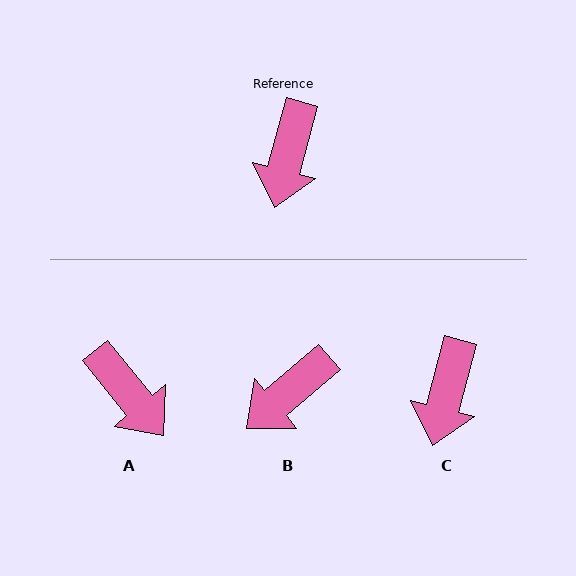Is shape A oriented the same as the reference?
No, it is off by about 54 degrees.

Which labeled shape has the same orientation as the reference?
C.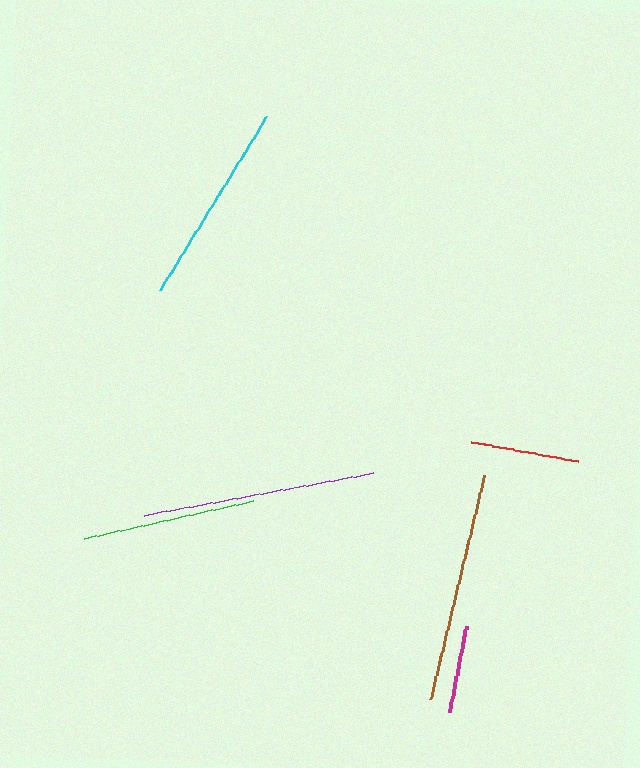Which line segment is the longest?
The purple line is the longest at approximately 234 pixels.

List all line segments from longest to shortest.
From longest to shortest: purple, brown, cyan, green, red, magenta.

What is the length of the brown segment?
The brown segment is approximately 230 pixels long.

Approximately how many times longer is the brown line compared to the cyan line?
The brown line is approximately 1.1 times the length of the cyan line.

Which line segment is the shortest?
The magenta line is the shortest at approximately 88 pixels.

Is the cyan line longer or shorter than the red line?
The cyan line is longer than the red line.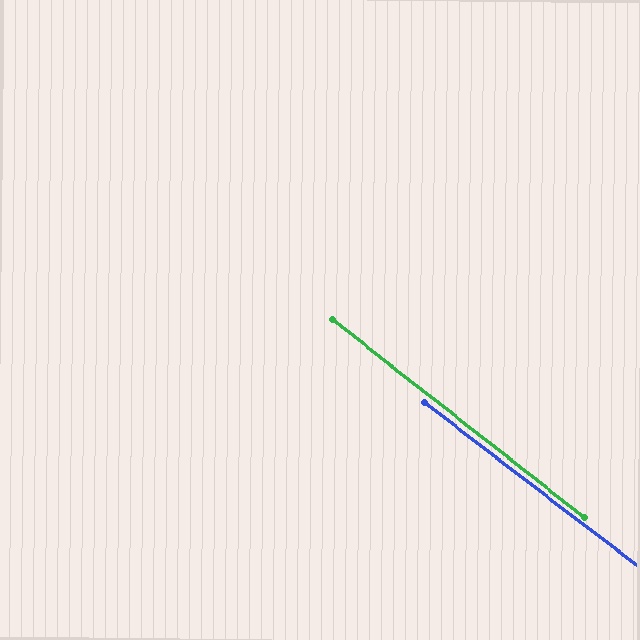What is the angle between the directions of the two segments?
Approximately 1 degree.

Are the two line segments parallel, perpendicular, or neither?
Parallel — their directions differ by only 0.6°.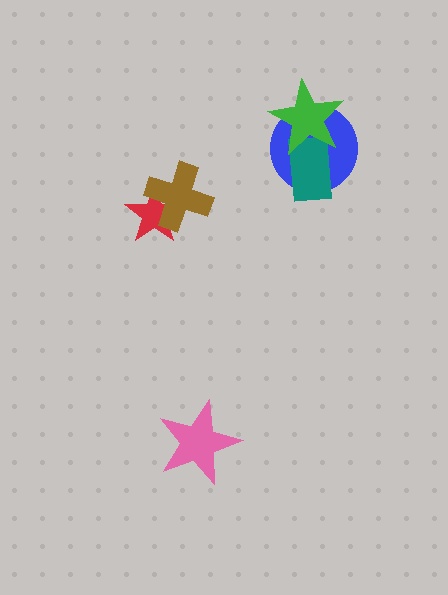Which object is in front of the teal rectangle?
The green star is in front of the teal rectangle.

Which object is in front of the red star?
The brown cross is in front of the red star.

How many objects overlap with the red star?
1 object overlaps with the red star.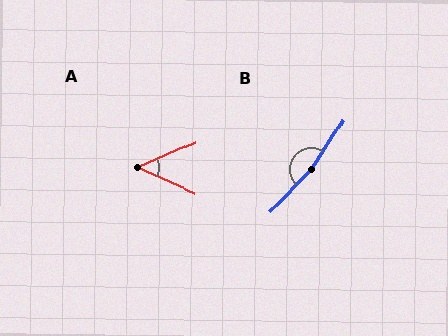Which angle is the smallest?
A, at approximately 47 degrees.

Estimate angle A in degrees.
Approximately 47 degrees.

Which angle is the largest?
B, at approximately 168 degrees.